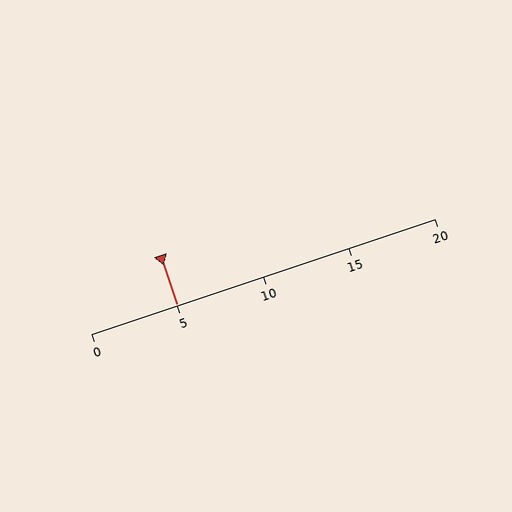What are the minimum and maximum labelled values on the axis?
The axis runs from 0 to 20.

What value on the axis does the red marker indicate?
The marker indicates approximately 5.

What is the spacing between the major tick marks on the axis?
The major ticks are spaced 5 apart.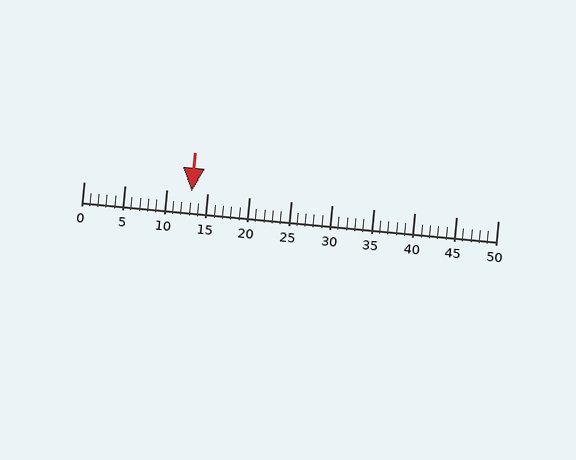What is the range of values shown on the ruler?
The ruler shows values from 0 to 50.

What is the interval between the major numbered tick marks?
The major tick marks are spaced 5 units apart.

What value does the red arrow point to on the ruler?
The red arrow points to approximately 13.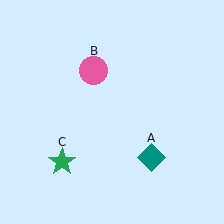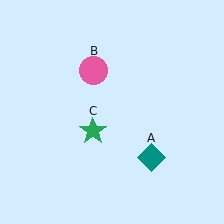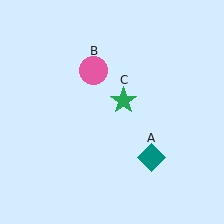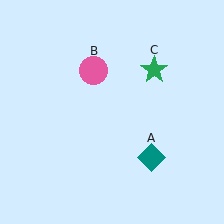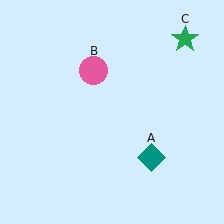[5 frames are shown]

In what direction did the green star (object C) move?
The green star (object C) moved up and to the right.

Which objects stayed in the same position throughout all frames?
Teal diamond (object A) and pink circle (object B) remained stationary.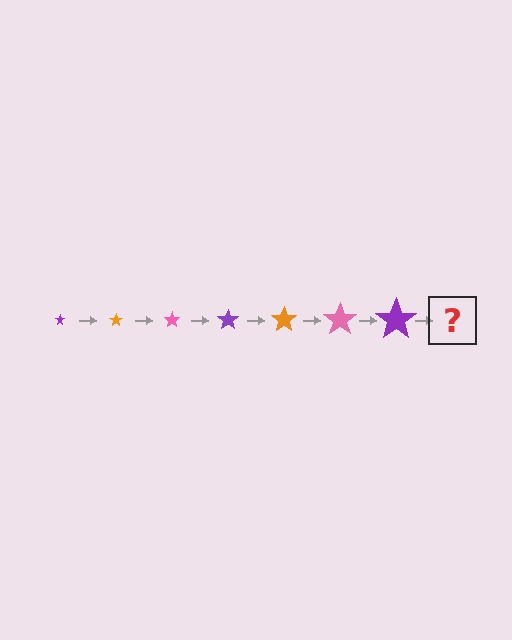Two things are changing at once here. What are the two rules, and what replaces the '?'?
The two rules are that the star grows larger each step and the color cycles through purple, orange, and pink. The '?' should be an orange star, larger than the previous one.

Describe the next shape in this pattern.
It should be an orange star, larger than the previous one.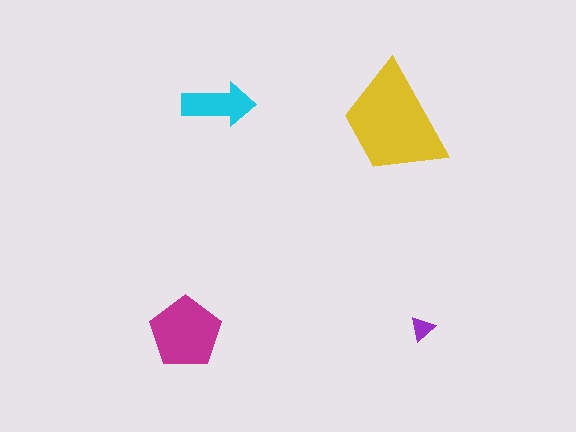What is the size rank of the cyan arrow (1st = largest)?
3rd.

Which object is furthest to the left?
The magenta pentagon is leftmost.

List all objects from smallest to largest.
The purple triangle, the cyan arrow, the magenta pentagon, the yellow trapezoid.